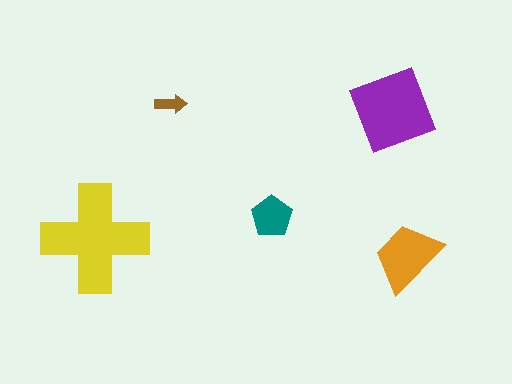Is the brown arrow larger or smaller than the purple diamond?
Smaller.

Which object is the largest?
The yellow cross.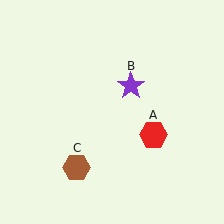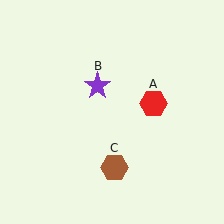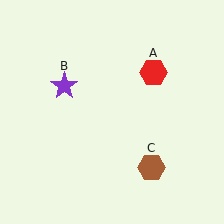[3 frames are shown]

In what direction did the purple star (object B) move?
The purple star (object B) moved left.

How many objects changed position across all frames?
3 objects changed position: red hexagon (object A), purple star (object B), brown hexagon (object C).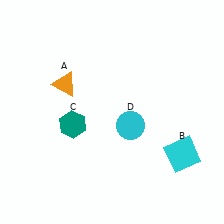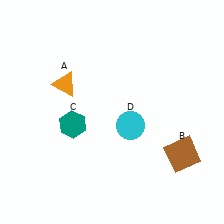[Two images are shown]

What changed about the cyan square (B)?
In Image 1, B is cyan. In Image 2, it changed to brown.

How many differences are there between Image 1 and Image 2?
There is 1 difference between the two images.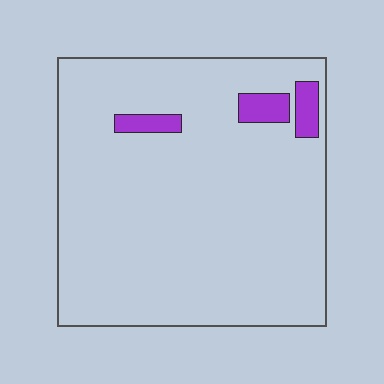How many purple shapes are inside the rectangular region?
3.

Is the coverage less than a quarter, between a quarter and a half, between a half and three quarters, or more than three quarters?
Less than a quarter.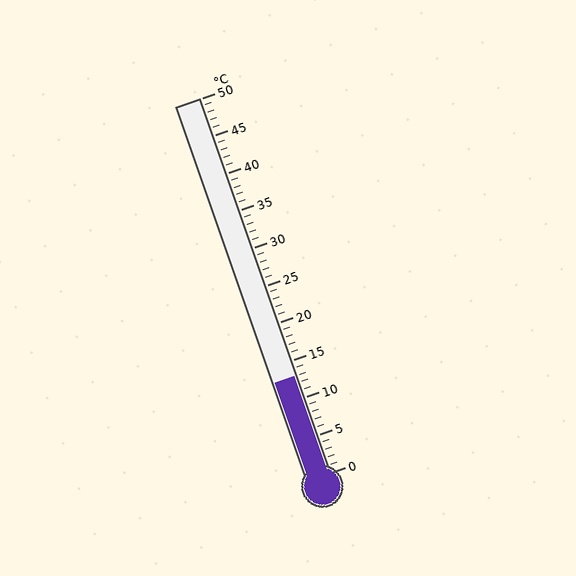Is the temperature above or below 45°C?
The temperature is below 45°C.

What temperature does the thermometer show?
The thermometer shows approximately 13°C.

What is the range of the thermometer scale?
The thermometer scale ranges from 0°C to 50°C.